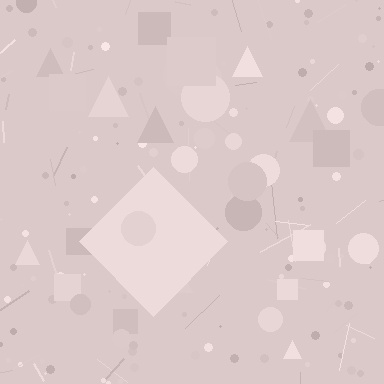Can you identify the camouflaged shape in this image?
The camouflaged shape is a diamond.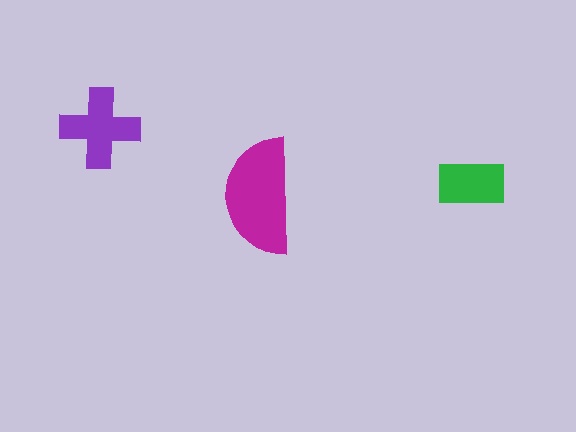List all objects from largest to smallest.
The magenta semicircle, the purple cross, the green rectangle.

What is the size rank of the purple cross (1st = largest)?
2nd.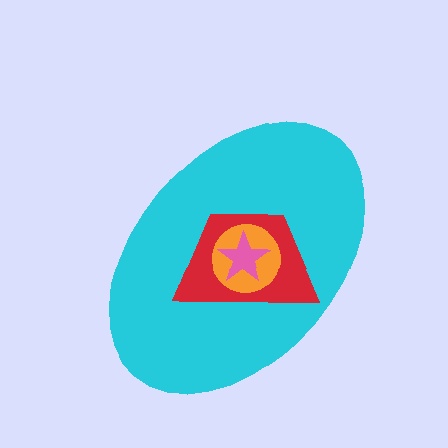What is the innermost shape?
The pink star.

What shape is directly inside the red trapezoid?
The orange circle.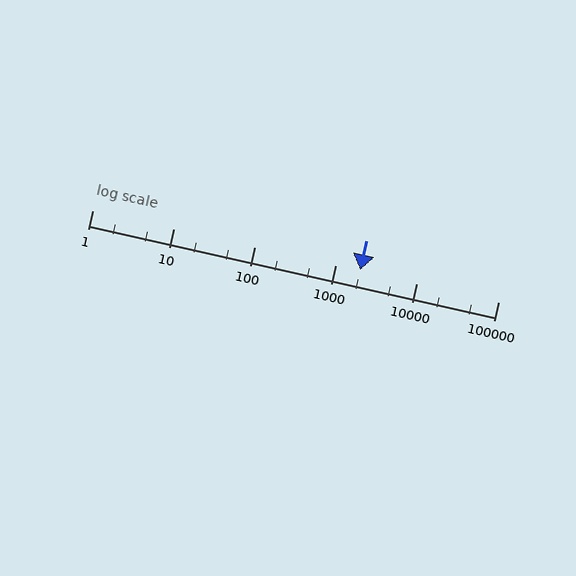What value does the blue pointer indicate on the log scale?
The pointer indicates approximately 2000.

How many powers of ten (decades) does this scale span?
The scale spans 5 decades, from 1 to 100000.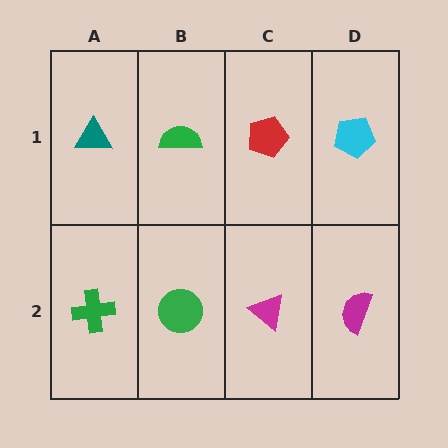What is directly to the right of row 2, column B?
A magenta triangle.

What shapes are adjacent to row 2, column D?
A cyan pentagon (row 1, column D), a magenta triangle (row 2, column C).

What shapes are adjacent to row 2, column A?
A teal triangle (row 1, column A), a green circle (row 2, column B).